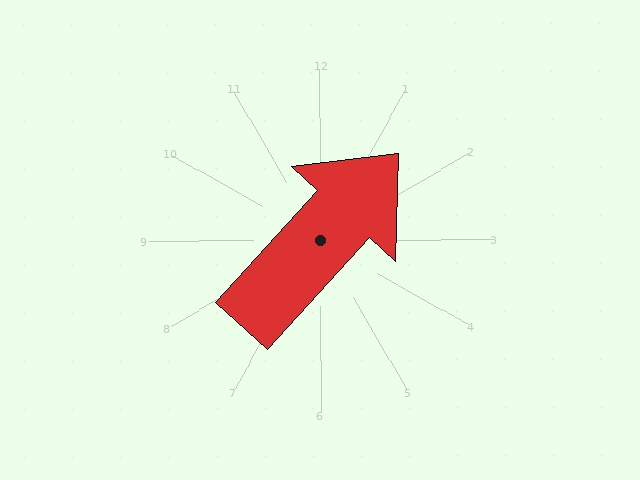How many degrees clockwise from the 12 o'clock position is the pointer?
Approximately 42 degrees.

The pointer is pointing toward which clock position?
Roughly 1 o'clock.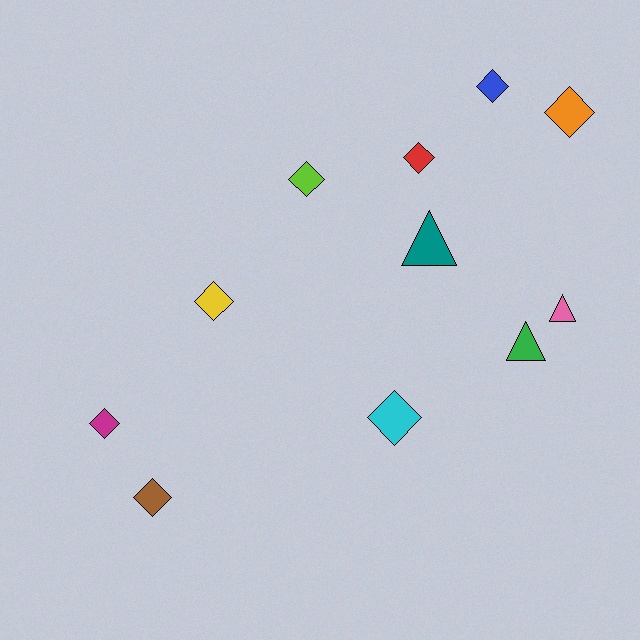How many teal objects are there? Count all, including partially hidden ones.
There is 1 teal object.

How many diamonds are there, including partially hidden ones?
There are 8 diamonds.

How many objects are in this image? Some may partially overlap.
There are 11 objects.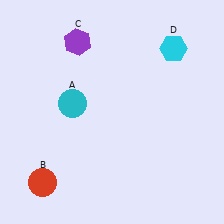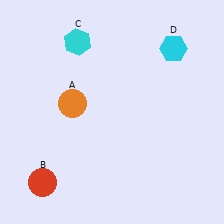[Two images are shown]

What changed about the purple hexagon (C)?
In Image 1, C is purple. In Image 2, it changed to cyan.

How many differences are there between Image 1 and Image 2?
There are 2 differences between the two images.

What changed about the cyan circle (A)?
In Image 1, A is cyan. In Image 2, it changed to orange.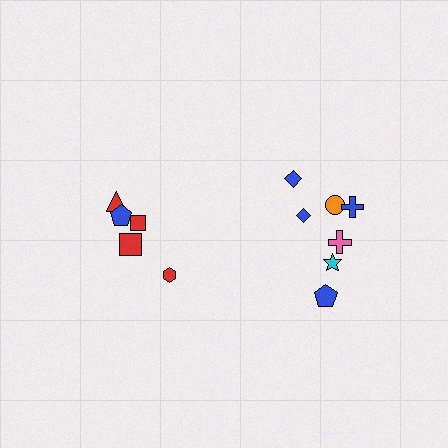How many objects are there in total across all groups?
There are 12 objects.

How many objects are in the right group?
There are 7 objects.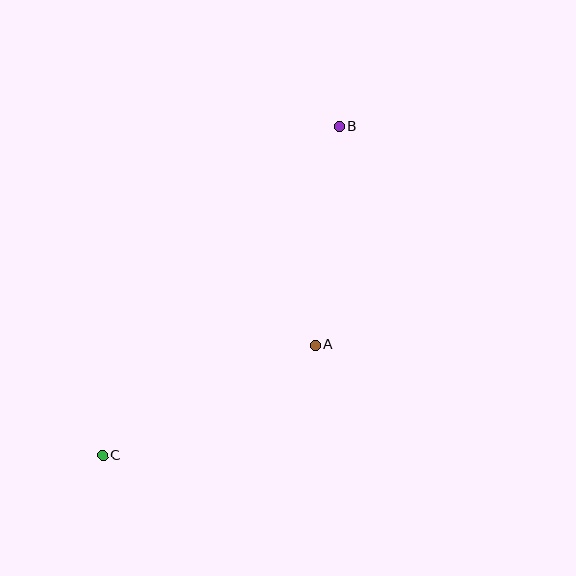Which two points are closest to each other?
Points A and B are closest to each other.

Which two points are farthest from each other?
Points B and C are farthest from each other.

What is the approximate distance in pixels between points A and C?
The distance between A and C is approximately 239 pixels.